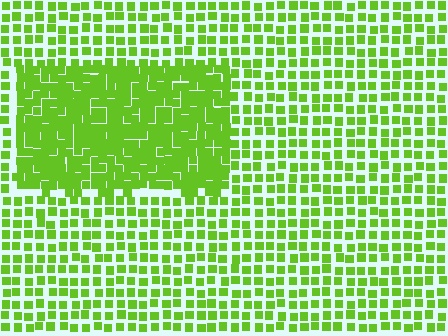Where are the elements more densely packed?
The elements are more densely packed inside the rectangle boundary.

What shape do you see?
I see a rectangle.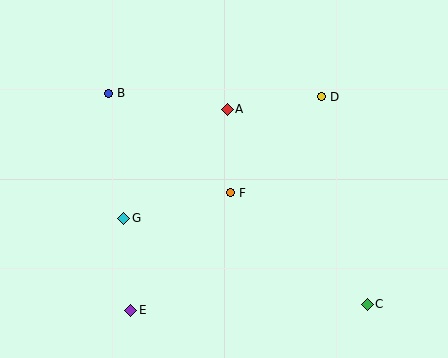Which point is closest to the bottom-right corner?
Point C is closest to the bottom-right corner.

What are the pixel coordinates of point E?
Point E is at (131, 310).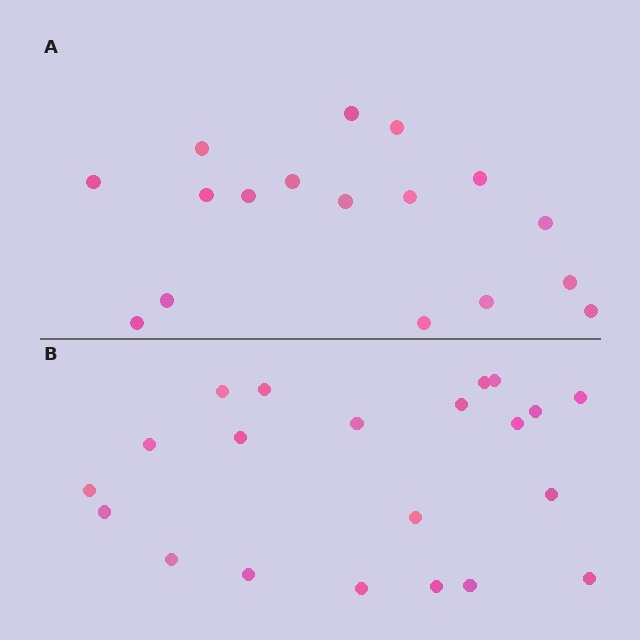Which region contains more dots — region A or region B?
Region B (the bottom region) has more dots.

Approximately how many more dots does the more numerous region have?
Region B has about 4 more dots than region A.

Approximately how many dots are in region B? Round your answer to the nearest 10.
About 20 dots. (The exact count is 21, which rounds to 20.)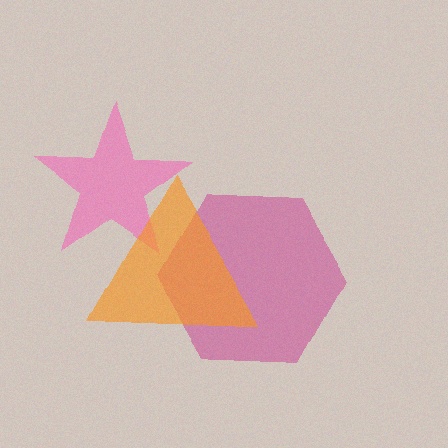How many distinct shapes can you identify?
There are 3 distinct shapes: a pink star, a magenta hexagon, an orange triangle.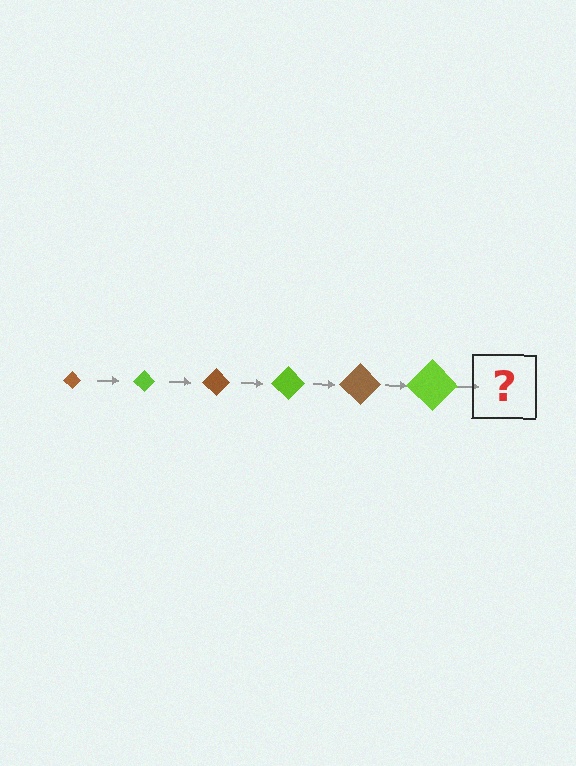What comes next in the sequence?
The next element should be a brown diamond, larger than the previous one.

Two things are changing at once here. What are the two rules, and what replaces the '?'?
The two rules are that the diamond grows larger each step and the color cycles through brown and lime. The '?' should be a brown diamond, larger than the previous one.